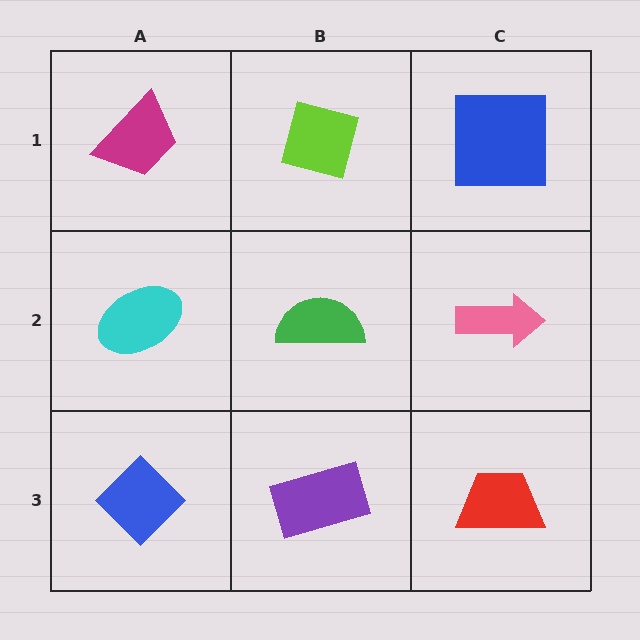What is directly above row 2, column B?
A lime square.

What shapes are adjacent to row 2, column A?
A magenta trapezoid (row 1, column A), a blue diamond (row 3, column A), a green semicircle (row 2, column B).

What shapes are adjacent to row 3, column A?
A cyan ellipse (row 2, column A), a purple rectangle (row 3, column B).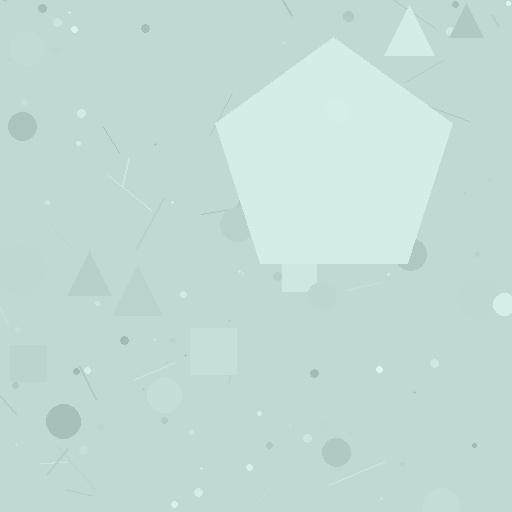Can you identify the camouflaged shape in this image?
The camouflaged shape is a pentagon.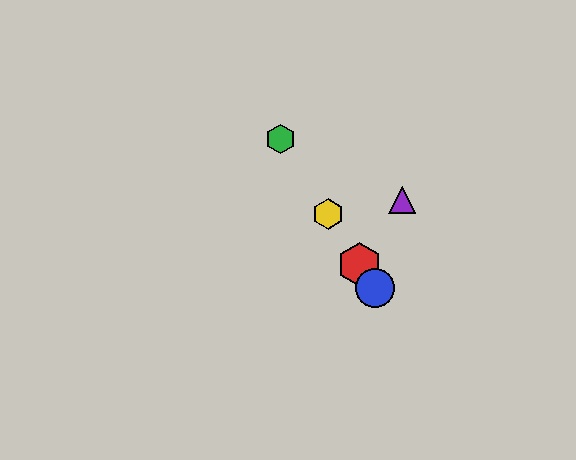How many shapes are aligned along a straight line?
4 shapes (the red hexagon, the blue circle, the green hexagon, the yellow hexagon) are aligned along a straight line.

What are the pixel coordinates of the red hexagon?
The red hexagon is at (360, 264).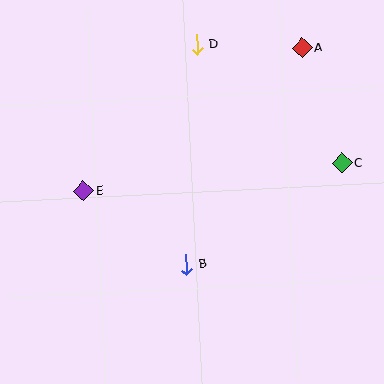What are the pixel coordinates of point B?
Point B is at (186, 265).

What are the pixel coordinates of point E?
Point E is at (84, 191).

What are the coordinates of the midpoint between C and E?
The midpoint between C and E is at (213, 177).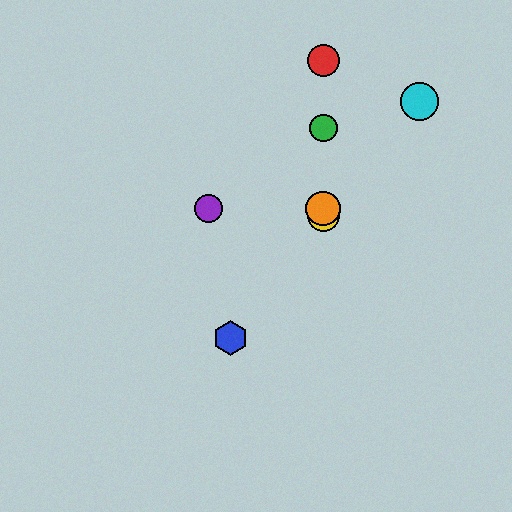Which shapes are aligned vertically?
The red circle, the green circle, the yellow circle, the orange circle are aligned vertically.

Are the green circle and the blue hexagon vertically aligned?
No, the green circle is at x≈323 and the blue hexagon is at x≈230.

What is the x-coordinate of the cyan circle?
The cyan circle is at x≈419.